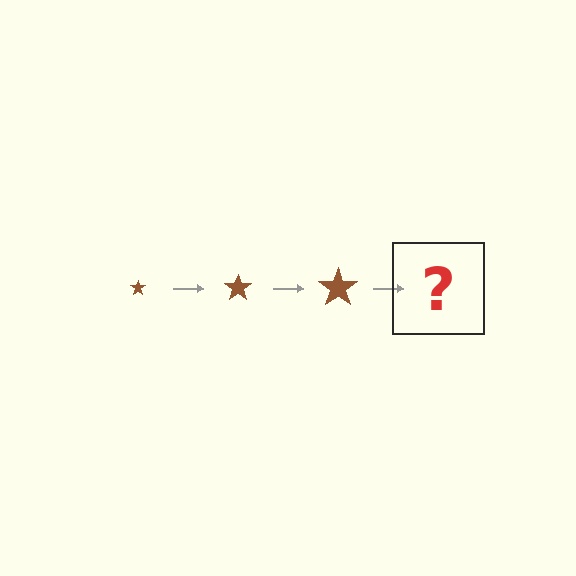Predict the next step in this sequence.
The next step is a brown star, larger than the previous one.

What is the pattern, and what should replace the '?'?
The pattern is that the star gets progressively larger each step. The '?' should be a brown star, larger than the previous one.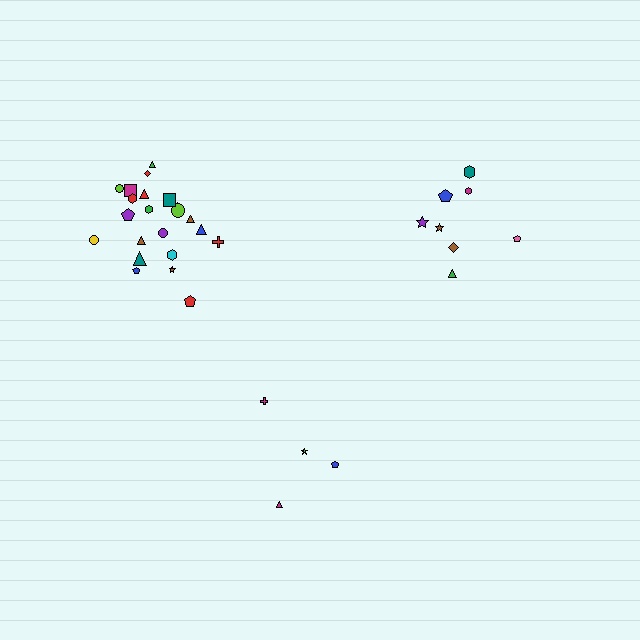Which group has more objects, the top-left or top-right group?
The top-left group.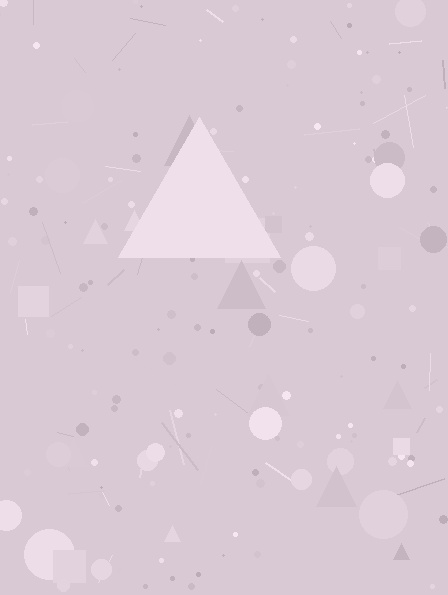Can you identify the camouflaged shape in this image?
The camouflaged shape is a triangle.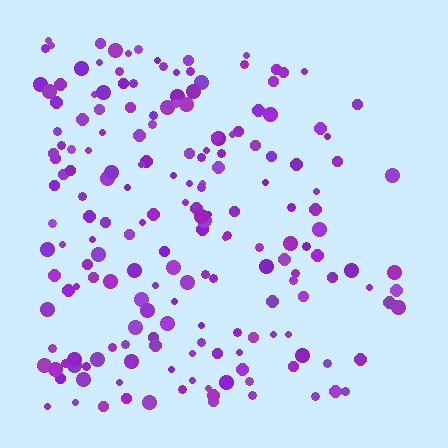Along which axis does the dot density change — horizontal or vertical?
Horizontal.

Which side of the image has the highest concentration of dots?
The left.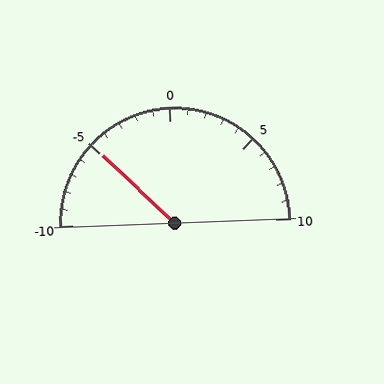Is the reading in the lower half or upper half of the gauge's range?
The reading is in the lower half of the range (-10 to 10).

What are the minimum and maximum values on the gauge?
The gauge ranges from -10 to 10.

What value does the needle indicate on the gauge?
The needle indicates approximately -5.